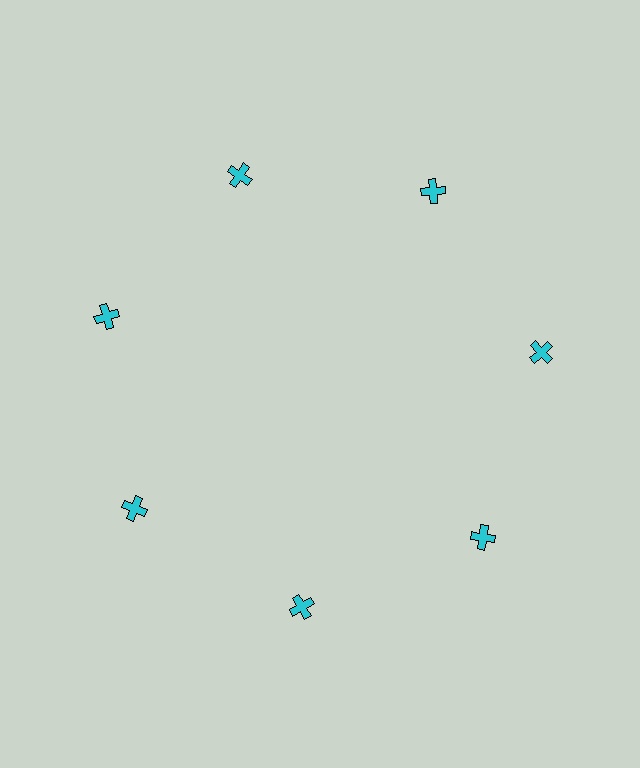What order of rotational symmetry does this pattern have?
This pattern has 7-fold rotational symmetry.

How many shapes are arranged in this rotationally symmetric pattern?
There are 7 shapes, arranged in 7 groups of 1.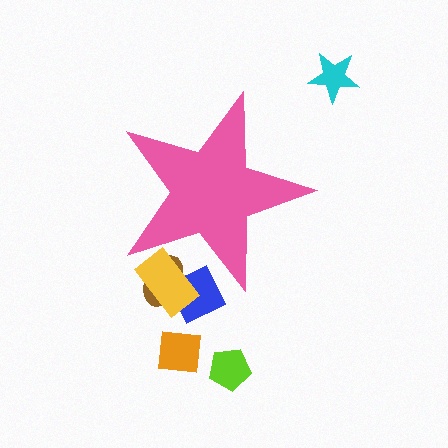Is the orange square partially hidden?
No, the orange square is fully visible.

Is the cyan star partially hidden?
No, the cyan star is fully visible.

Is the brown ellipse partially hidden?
Yes, the brown ellipse is partially hidden behind the pink star.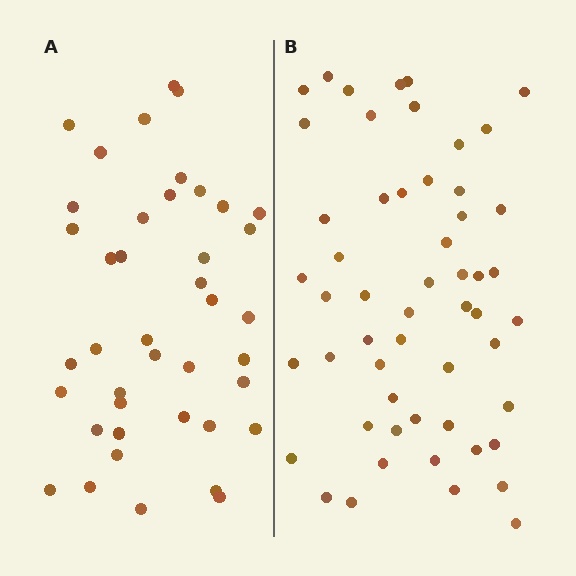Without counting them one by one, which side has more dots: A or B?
Region B (the right region) has more dots.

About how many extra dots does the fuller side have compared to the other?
Region B has approximately 15 more dots than region A.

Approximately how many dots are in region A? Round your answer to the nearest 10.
About 40 dots. (The exact count is 41, which rounds to 40.)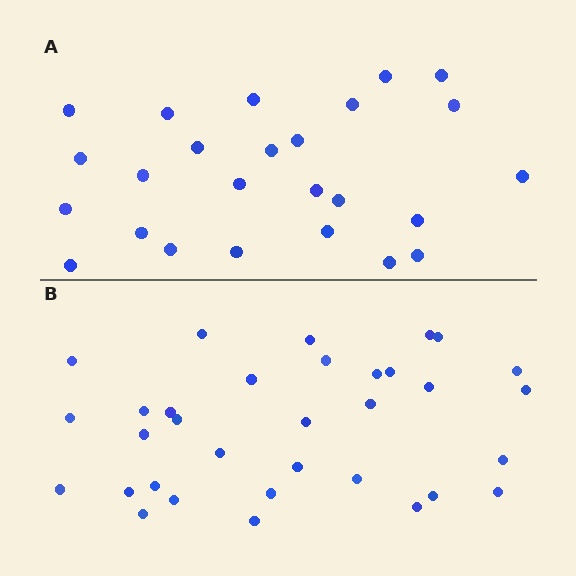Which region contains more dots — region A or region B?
Region B (the bottom region) has more dots.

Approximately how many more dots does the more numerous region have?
Region B has roughly 8 or so more dots than region A.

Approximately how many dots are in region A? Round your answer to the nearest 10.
About 20 dots. (The exact count is 25, which rounds to 20.)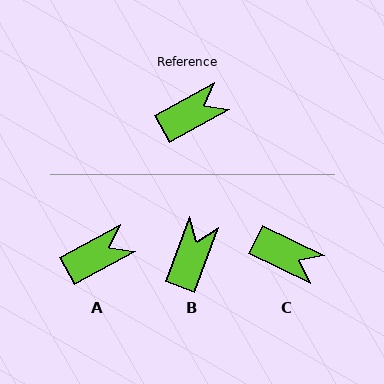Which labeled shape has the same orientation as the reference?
A.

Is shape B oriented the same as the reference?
No, it is off by about 41 degrees.